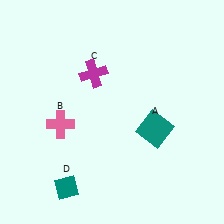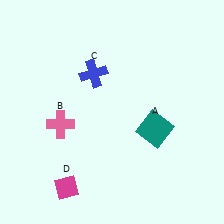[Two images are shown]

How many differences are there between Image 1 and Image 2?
There are 2 differences between the two images.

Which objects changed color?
C changed from magenta to blue. D changed from teal to magenta.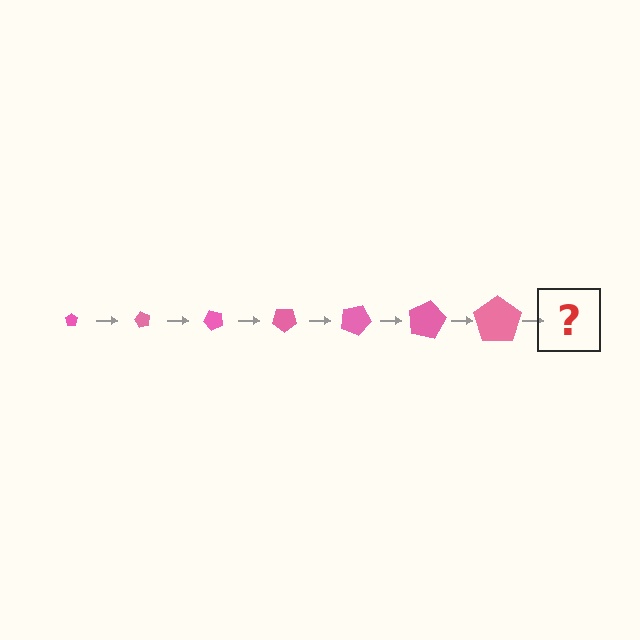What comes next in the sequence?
The next element should be a pentagon, larger than the previous one and rotated 420 degrees from the start.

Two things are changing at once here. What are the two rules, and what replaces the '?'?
The two rules are that the pentagon grows larger each step and it rotates 60 degrees each step. The '?' should be a pentagon, larger than the previous one and rotated 420 degrees from the start.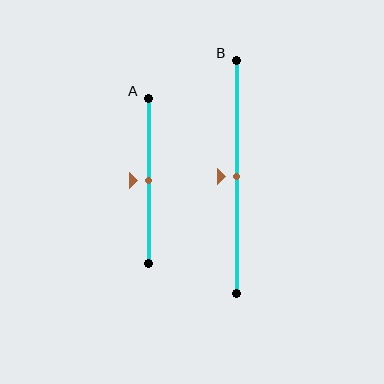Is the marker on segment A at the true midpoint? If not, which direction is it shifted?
Yes, the marker on segment A is at the true midpoint.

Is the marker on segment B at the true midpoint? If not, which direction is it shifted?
Yes, the marker on segment B is at the true midpoint.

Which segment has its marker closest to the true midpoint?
Segment A has its marker closest to the true midpoint.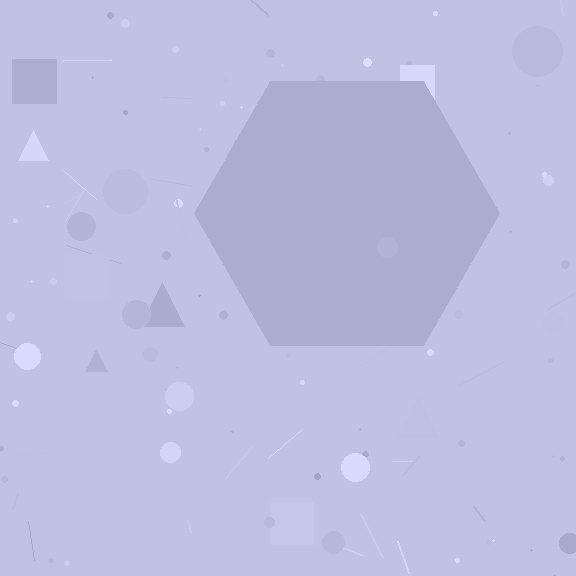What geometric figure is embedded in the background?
A hexagon is embedded in the background.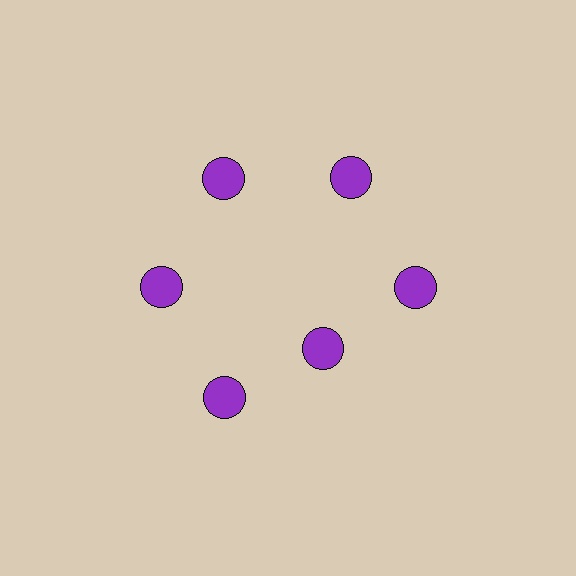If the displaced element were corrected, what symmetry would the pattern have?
It would have 6-fold rotational symmetry — the pattern would map onto itself every 60 degrees.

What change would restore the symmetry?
The symmetry would be restored by moving it outward, back onto the ring so that all 6 circles sit at equal angles and equal distance from the center.